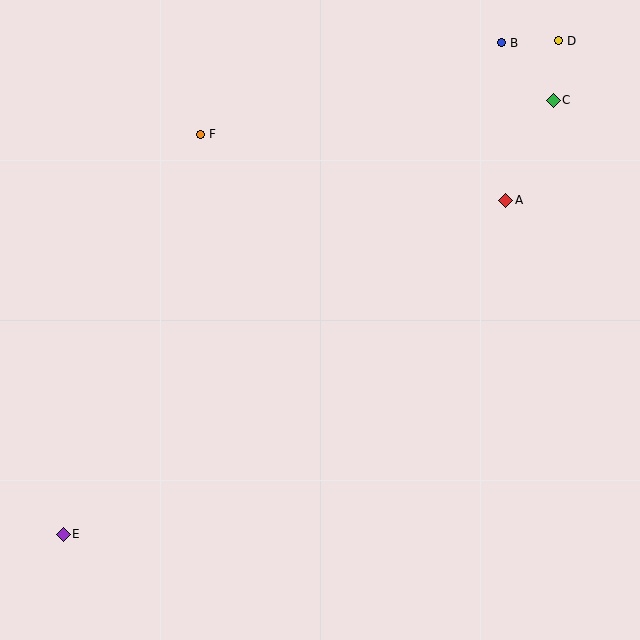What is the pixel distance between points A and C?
The distance between A and C is 111 pixels.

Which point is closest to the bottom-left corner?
Point E is closest to the bottom-left corner.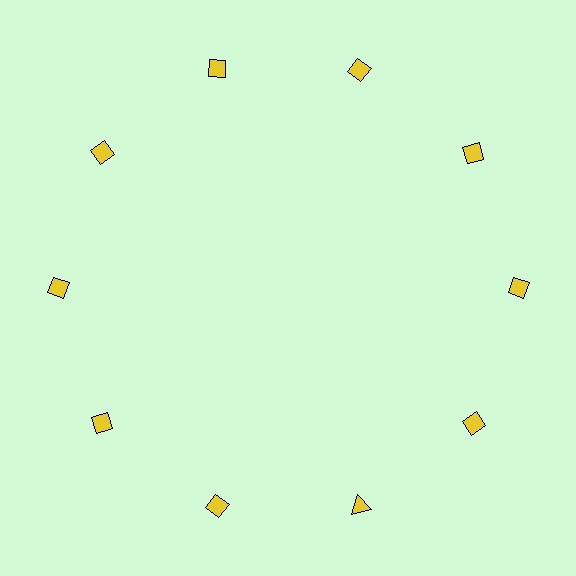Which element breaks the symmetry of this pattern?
The yellow triangle at roughly the 5 o'clock position breaks the symmetry. All other shapes are yellow diamonds.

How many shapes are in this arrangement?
There are 10 shapes arranged in a ring pattern.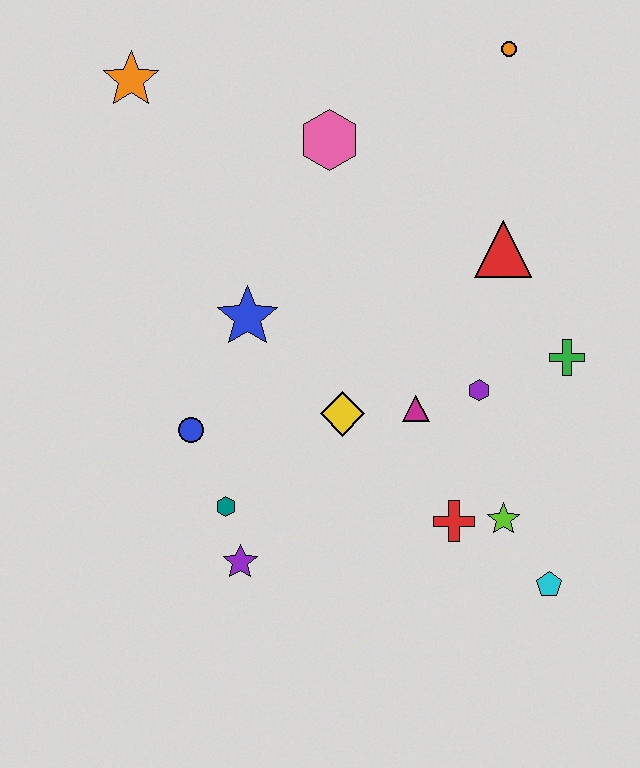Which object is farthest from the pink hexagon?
The cyan pentagon is farthest from the pink hexagon.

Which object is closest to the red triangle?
The green cross is closest to the red triangle.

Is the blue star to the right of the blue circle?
Yes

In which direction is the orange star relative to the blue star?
The orange star is above the blue star.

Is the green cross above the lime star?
Yes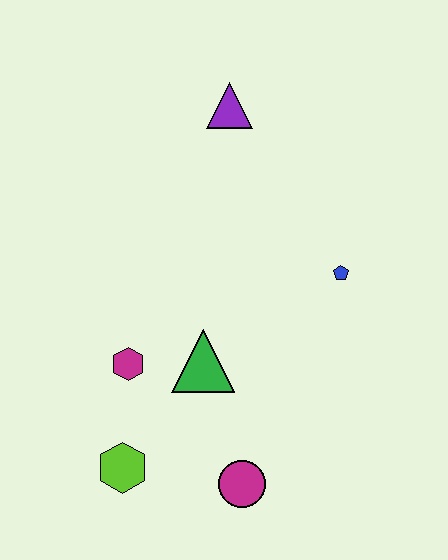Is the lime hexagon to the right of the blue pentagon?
No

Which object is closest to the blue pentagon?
The green triangle is closest to the blue pentagon.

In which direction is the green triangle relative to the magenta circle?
The green triangle is above the magenta circle.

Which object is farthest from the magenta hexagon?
The purple triangle is farthest from the magenta hexagon.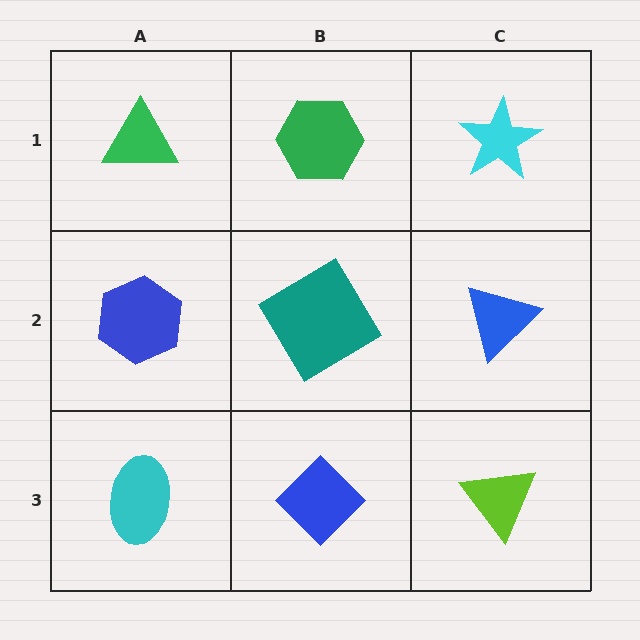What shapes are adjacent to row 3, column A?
A blue hexagon (row 2, column A), a blue diamond (row 3, column B).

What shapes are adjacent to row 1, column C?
A blue triangle (row 2, column C), a green hexagon (row 1, column B).